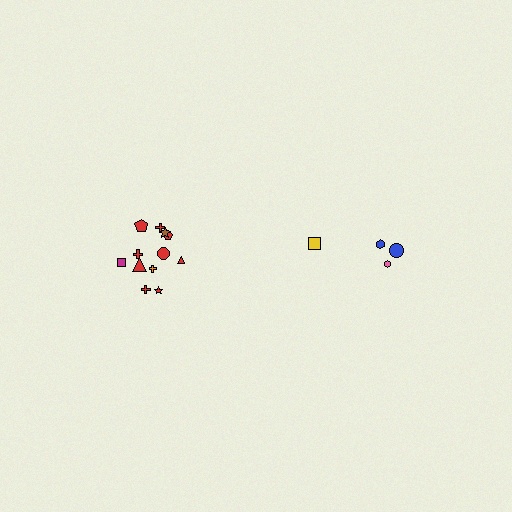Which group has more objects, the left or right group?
The left group.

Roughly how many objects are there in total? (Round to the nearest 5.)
Roughly 15 objects in total.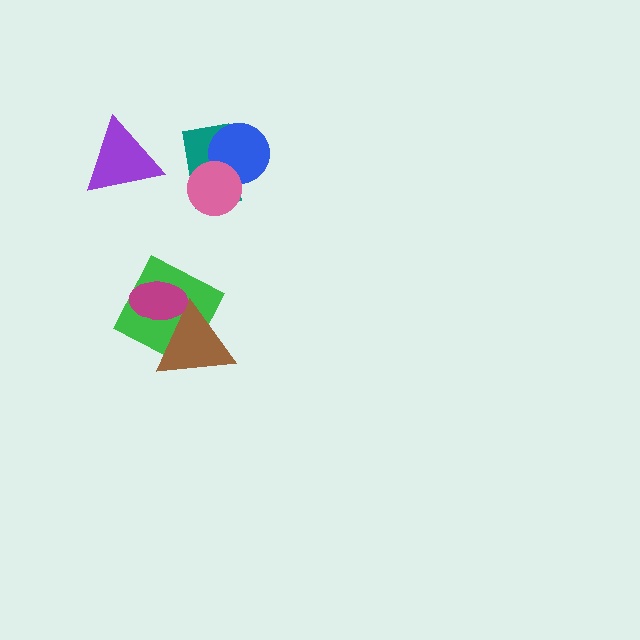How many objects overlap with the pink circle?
2 objects overlap with the pink circle.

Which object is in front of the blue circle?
The pink circle is in front of the blue circle.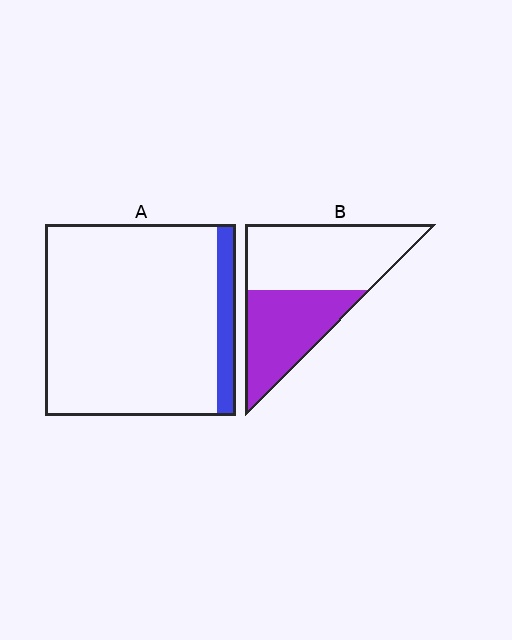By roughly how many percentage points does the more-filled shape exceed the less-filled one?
By roughly 35 percentage points (B over A).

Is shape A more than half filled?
No.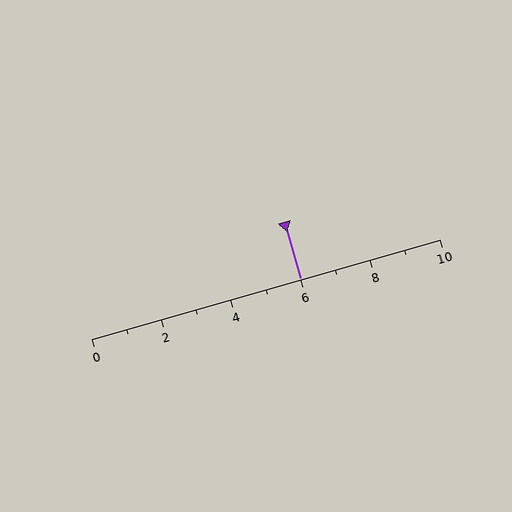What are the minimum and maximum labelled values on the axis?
The axis runs from 0 to 10.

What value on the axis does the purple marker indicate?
The marker indicates approximately 6.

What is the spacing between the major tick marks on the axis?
The major ticks are spaced 2 apart.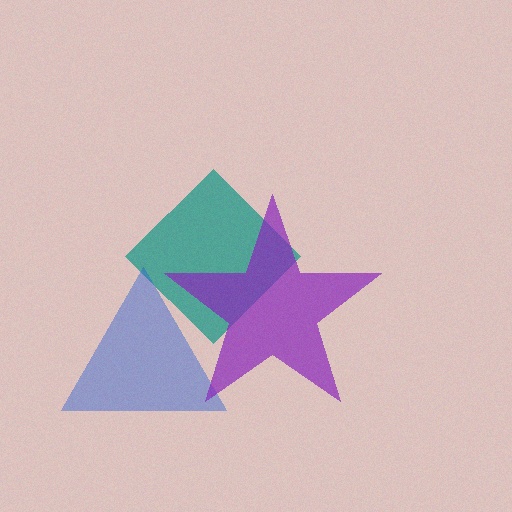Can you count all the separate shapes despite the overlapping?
Yes, there are 3 separate shapes.